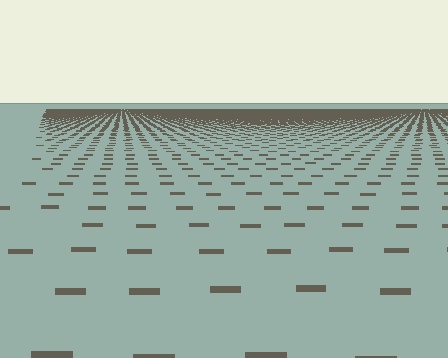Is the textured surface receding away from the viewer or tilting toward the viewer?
The surface is receding away from the viewer. Texture elements get smaller and denser toward the top.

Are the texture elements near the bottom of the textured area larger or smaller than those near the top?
Larger. Near the bottom, elements are closer to the viewer and appear at a bigger on-screen size.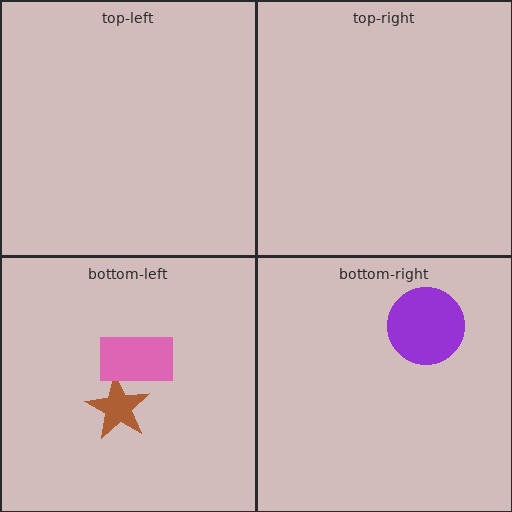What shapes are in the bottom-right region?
The purple circle.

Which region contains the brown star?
The bottom-left region.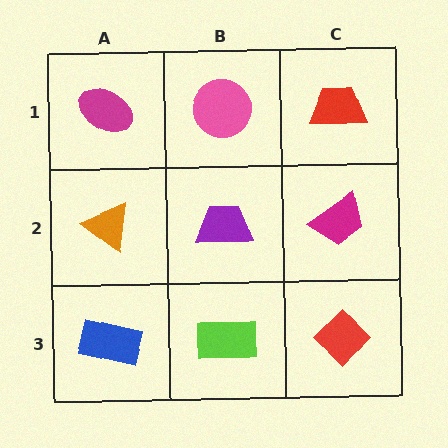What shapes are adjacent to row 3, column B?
A purple trapezoid (row 2, column B), a blue rectangle (row 3, column A), a red diamond (row 3, column C).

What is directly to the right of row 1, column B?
A red trapezoid.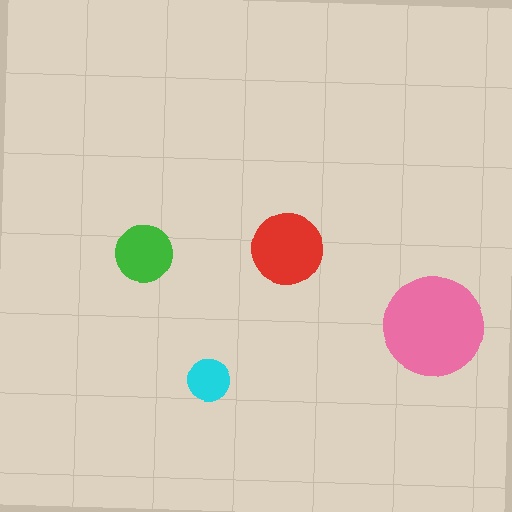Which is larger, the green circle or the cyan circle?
The green one.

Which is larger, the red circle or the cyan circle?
The red one.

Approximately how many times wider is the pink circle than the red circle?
About 1.5 times wider.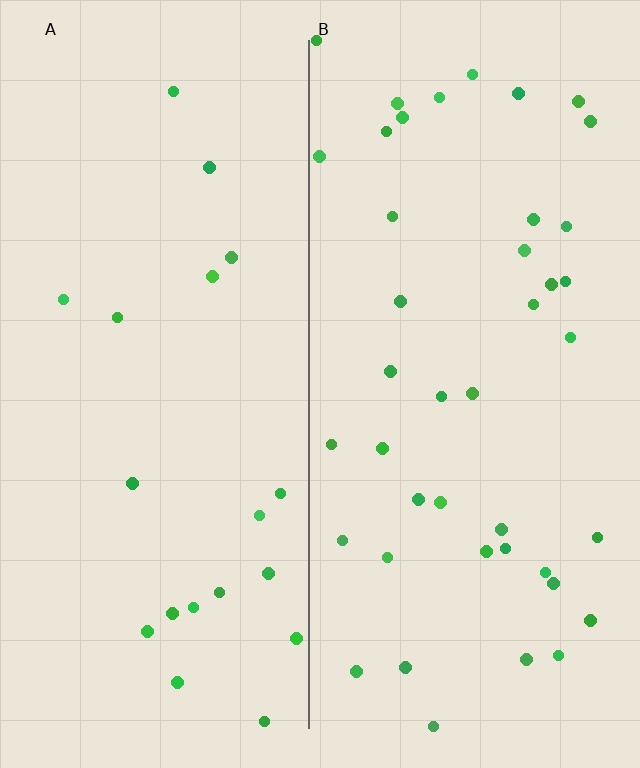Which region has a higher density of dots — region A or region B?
B (the right).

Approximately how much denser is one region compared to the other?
Approximately 2.2× — region B over region A.